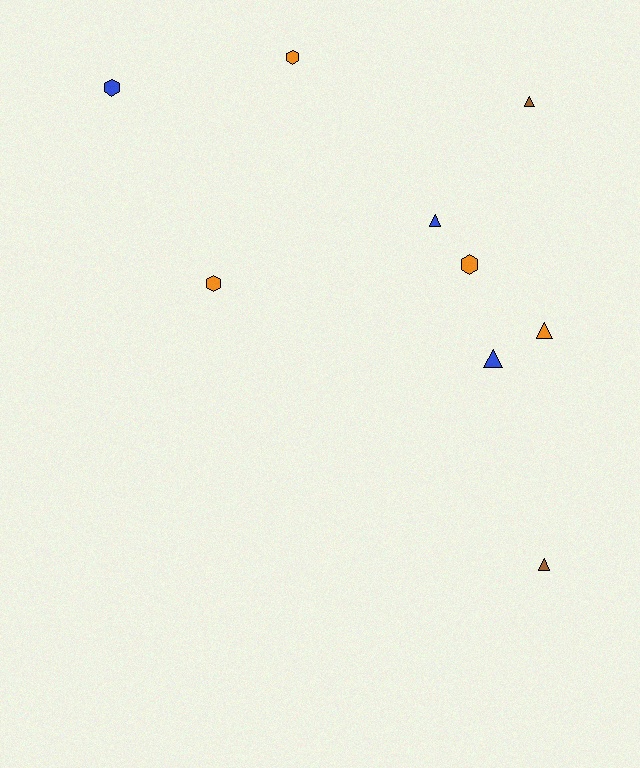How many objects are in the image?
There are 9 objects.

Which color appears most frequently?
Orange, with 4 objects.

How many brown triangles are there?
There are 2 brown triangles.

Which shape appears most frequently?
Triangle, with 5 objects.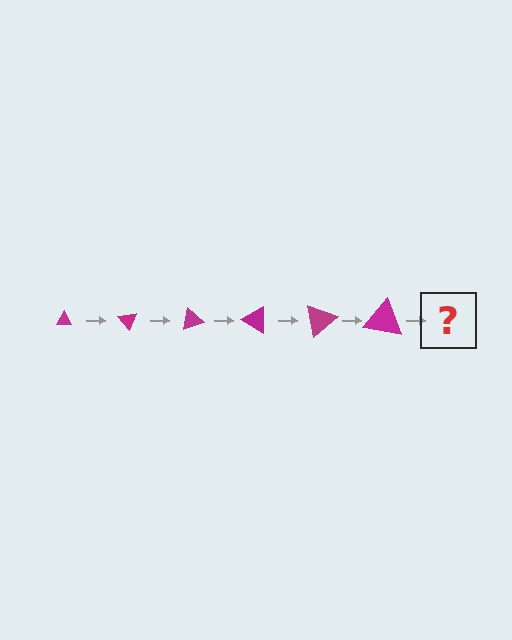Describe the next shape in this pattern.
It should be a triangle, larger than the previous one and rotated 300 degrees from the start.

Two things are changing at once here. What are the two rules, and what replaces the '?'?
The two rules are that the triangle grows larger each step and it rotates 50 degrees each step. The '?' should be a triangle, larger than the previous one and rotated 300 degrees from the start.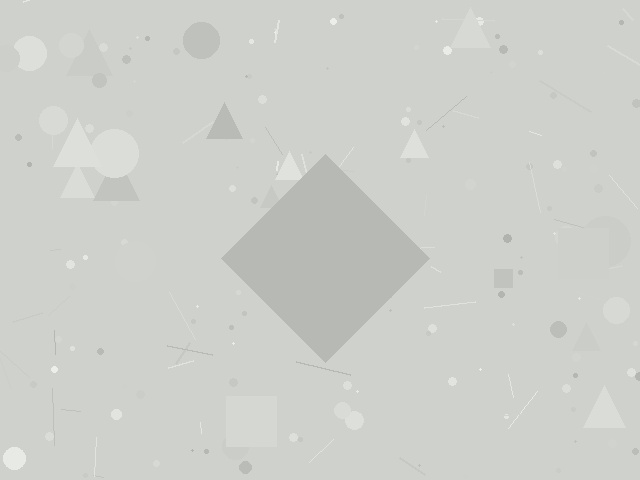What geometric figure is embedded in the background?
A diamond is embedded in the background.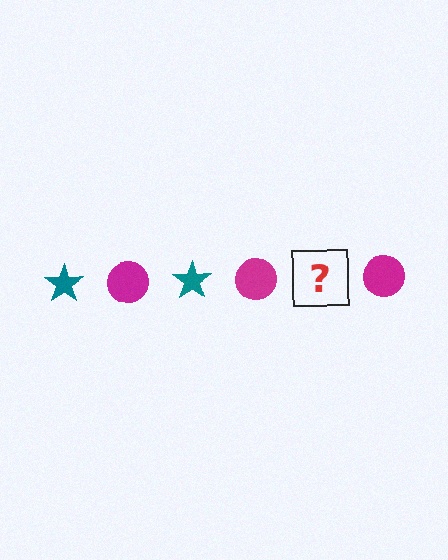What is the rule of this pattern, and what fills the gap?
The rule is that the pattern alternates between teal star and magenta circle. The gap should be filled with a teal star.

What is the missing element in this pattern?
The missing element is a teal star.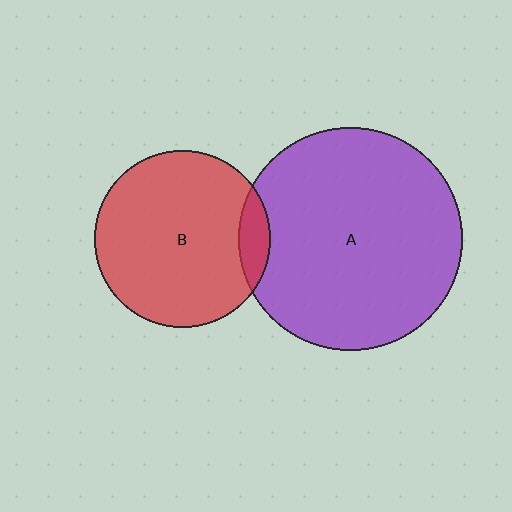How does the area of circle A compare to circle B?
Approximately 1.6 times.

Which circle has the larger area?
Circle A (purple).